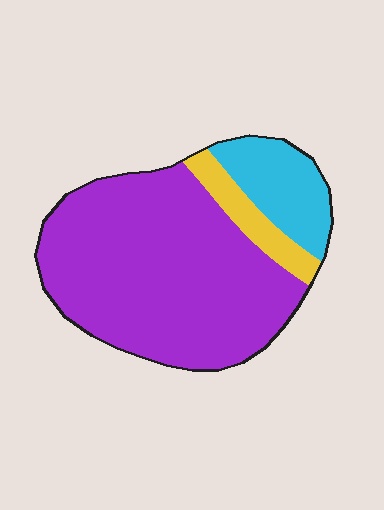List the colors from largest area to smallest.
From largest to smallest: purple, cyan, yellow.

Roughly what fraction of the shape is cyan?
Cyan covers about 15% of the shape.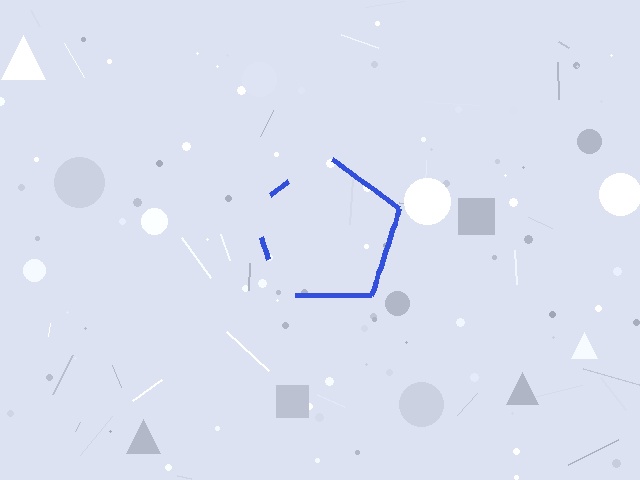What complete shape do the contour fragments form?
The contour fragments form a pentagon.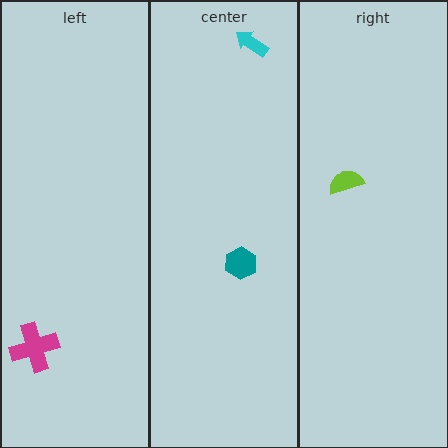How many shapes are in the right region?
1.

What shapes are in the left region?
The magenta cross.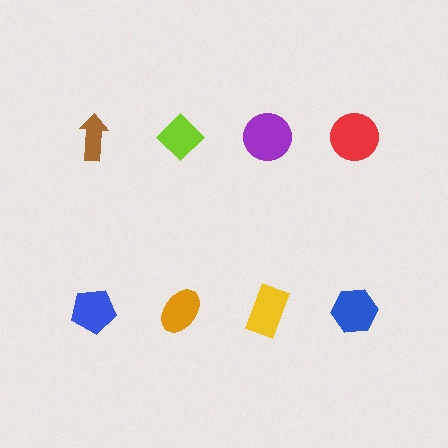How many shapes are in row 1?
4 shapes.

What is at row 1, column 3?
A purple circle.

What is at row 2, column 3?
A yellow rectangle.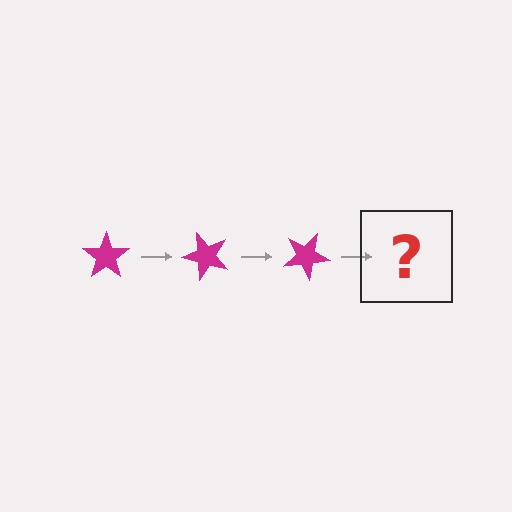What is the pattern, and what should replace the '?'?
The pattern is that the star rotates 50 degrees each step. The '?' should be a magenta star rotated 150 degrees.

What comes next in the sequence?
The next element should be a magenta star rotated 150 degrees.